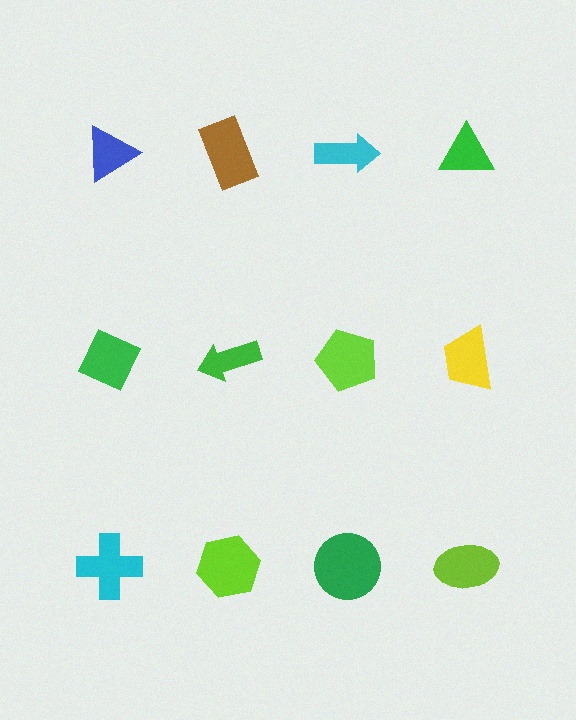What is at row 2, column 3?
A lime pentagon.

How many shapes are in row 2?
4 shapes.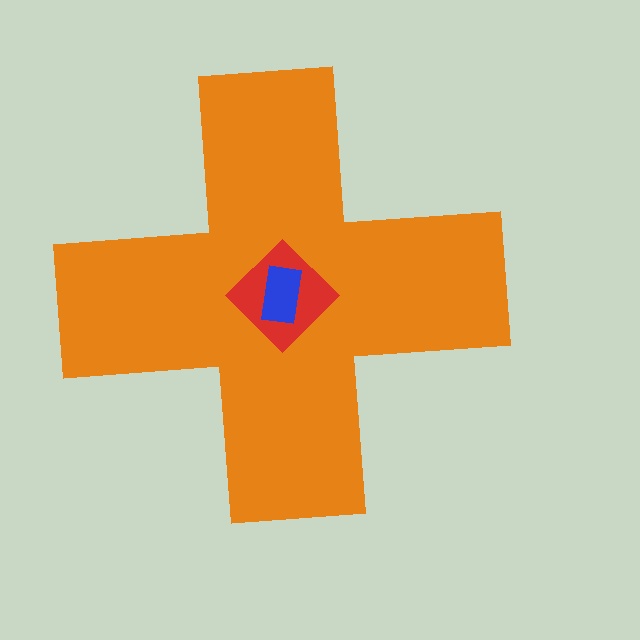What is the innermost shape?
The blue rectangle.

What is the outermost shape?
The orange cross.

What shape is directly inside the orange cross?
The red diamond.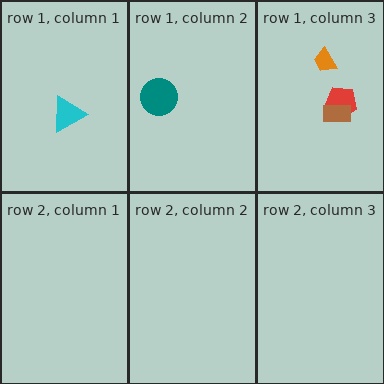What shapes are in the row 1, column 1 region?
The cyan triangle.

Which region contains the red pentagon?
The row 1, column 3 region.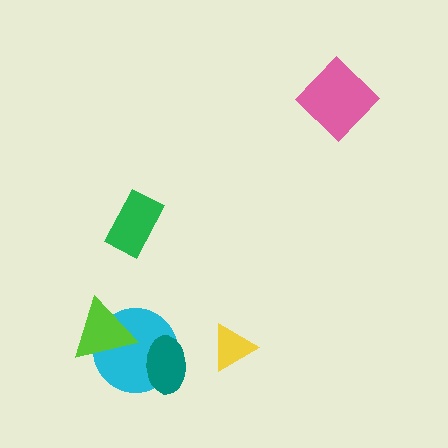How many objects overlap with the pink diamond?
0 objects overlap with the pink diamond.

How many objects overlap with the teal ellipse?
1 object overlaps with the teal ellipse.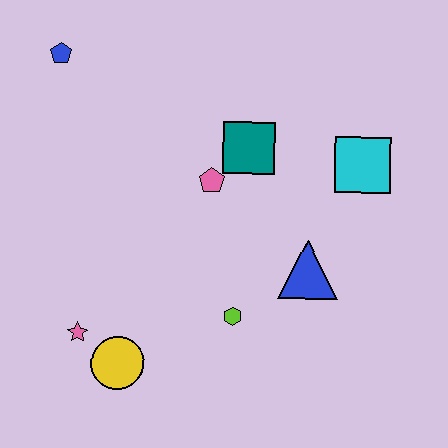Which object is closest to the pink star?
The yellow circle is closest to the pink star.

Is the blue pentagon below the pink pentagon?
No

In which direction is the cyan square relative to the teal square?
The cyan square is to the right of the teal square.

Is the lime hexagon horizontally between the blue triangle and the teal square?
No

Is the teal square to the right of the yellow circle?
Yes